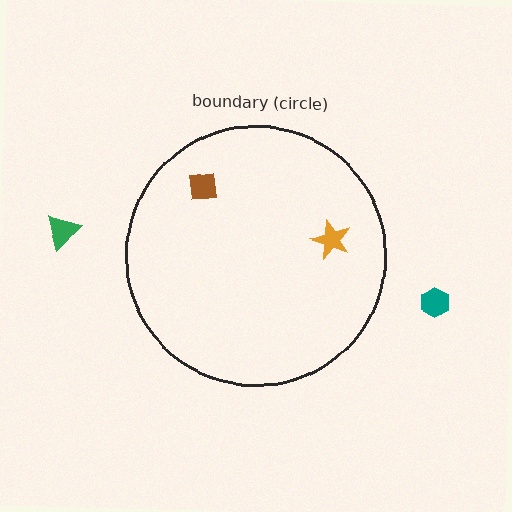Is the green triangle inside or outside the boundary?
Outside.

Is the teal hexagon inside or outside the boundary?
Outside.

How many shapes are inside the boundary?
2 inside, 2 outside.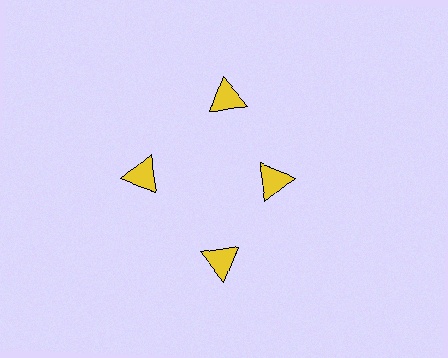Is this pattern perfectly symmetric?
No. The 4 yellow triangles are arranged in a ring, but one element near the 3 o'clock position is pulled inward toward the center, breaking the 4-fold rotational symmetry.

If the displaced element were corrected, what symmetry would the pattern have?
It would have 4-fold rotational symmetry — the pattern would map onto itself every 90 degrees.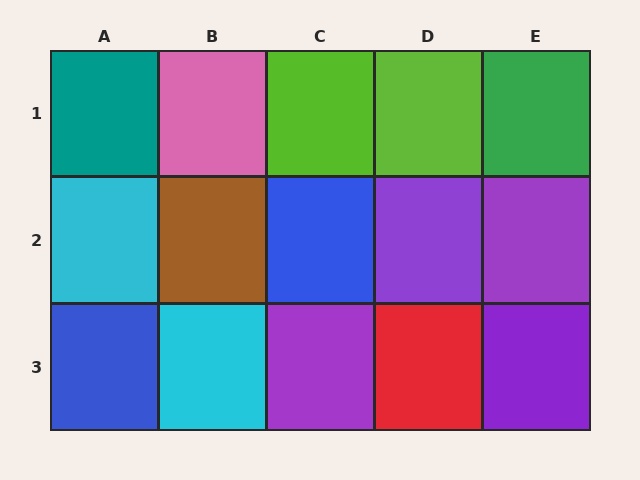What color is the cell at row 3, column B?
Cyan.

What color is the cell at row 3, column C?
Purple.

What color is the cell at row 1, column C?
Lime.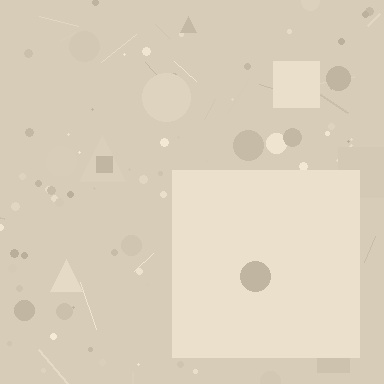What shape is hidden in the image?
A square is hidden in the image.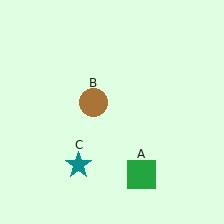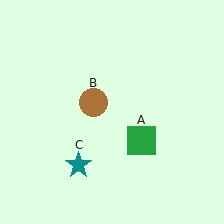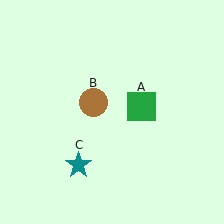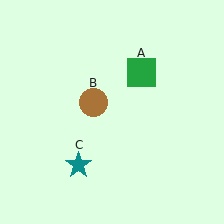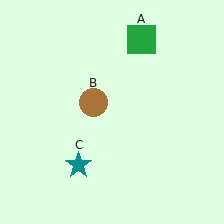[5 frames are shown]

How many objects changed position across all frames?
1 object changed position: green square (object A).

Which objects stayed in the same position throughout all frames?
Brown circle (object B) and teal star (object C) remained stationary.